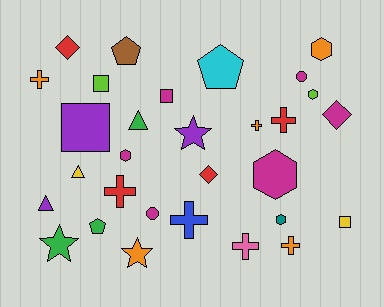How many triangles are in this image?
There are 3 triangles.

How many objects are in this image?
There are 30 objects.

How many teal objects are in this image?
There is 1 teal object.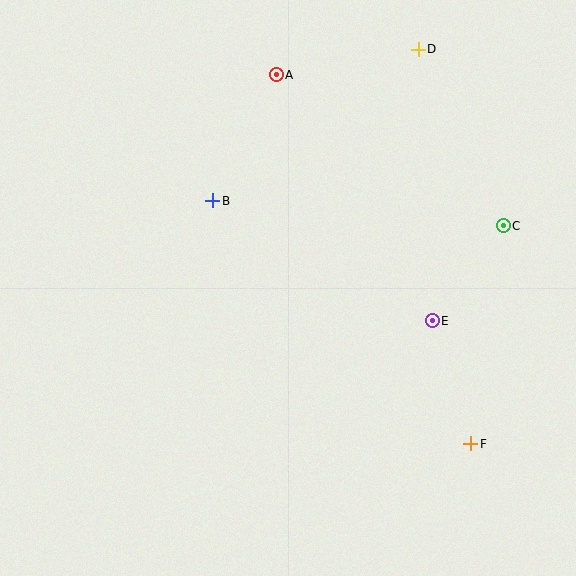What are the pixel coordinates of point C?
Point C is at (503, 226).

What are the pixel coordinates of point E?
Point E is at (432, 321).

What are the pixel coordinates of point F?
Point F is at (471, 444).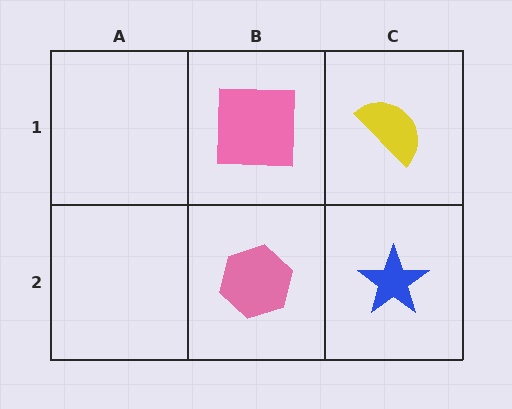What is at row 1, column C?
A yellow semicircle.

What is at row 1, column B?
A pink square.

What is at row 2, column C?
A blue star.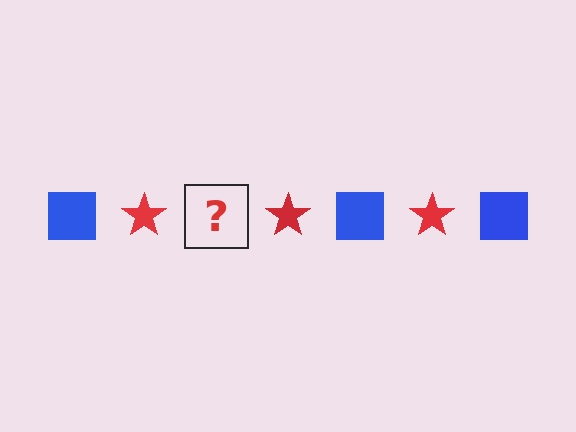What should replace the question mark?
The question mark should be replaced with a blue square.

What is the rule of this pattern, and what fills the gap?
The rule is that the pattern alternates between blue square and red star. The gap should be filled with a blue square.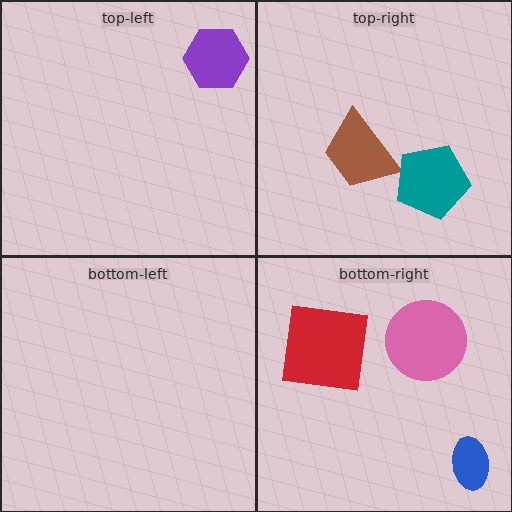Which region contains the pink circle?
The bottom-right region.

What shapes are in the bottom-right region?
The red square, the blue ellipse, the pink circle.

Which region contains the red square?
The bottom-right region.